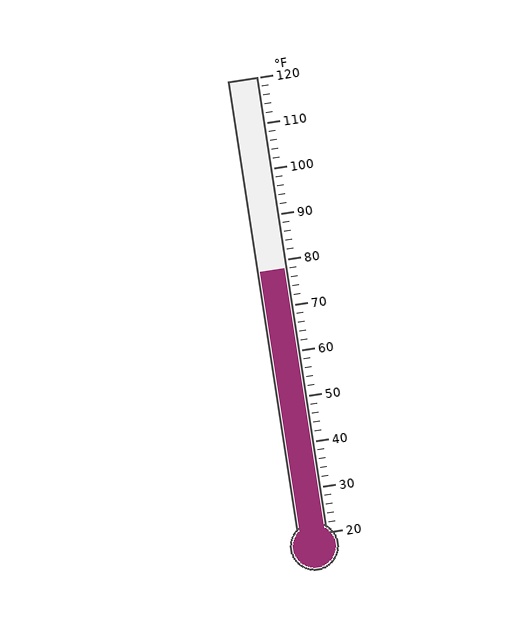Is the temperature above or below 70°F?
The temperature is above 70°F.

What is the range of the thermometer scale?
The thermometer scale ranges from 20°F to 120°F.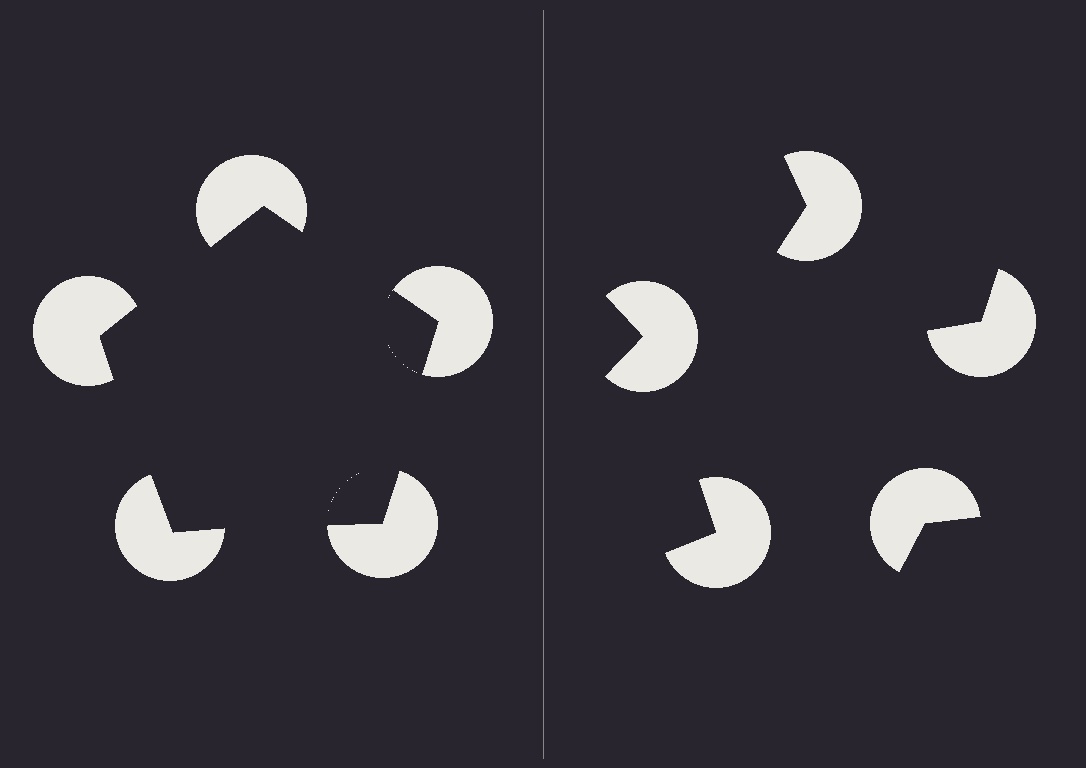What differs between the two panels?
The pac-man discs are positioned identically on both sides; only the wedge orientations differ. On the left they align to a pentagon; on the right they are misaligned.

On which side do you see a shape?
An illusory pentagon appears on the left side. On the right side the wedge cuts are rotated, so no coherent shape forms.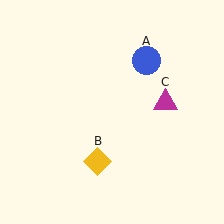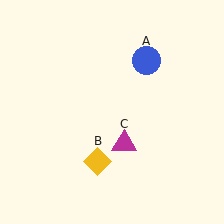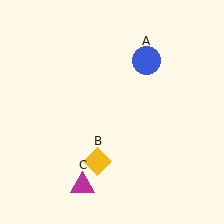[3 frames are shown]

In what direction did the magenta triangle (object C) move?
The magenta triangle (object C) moved down and to the left.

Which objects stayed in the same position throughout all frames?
Blue circle (object A) and yellow diamond (object B) remained stationary.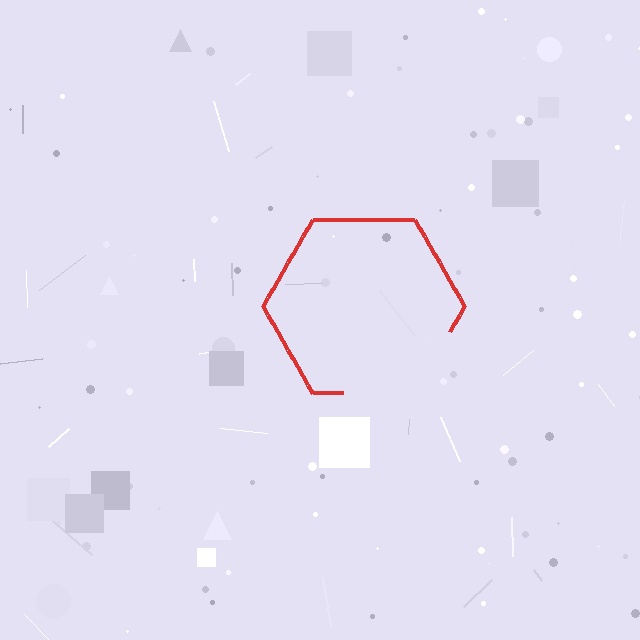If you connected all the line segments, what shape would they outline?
They would outline a hexagon.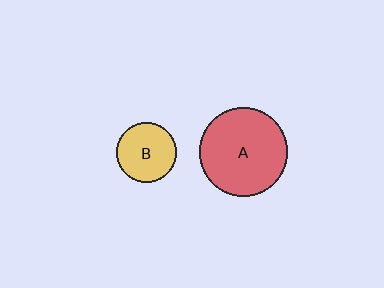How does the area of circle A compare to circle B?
Approximately 2.1 times.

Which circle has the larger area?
Circle A (red).